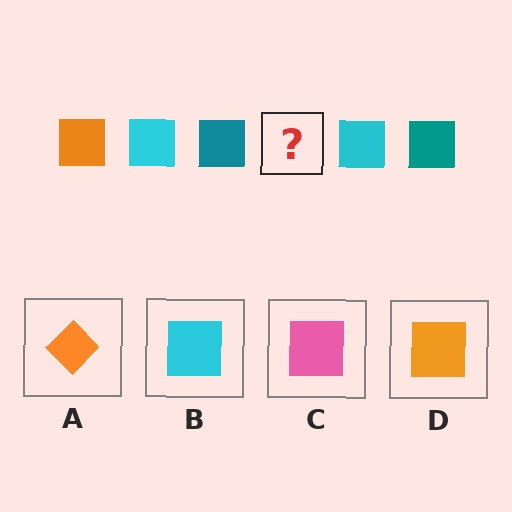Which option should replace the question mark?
Option D.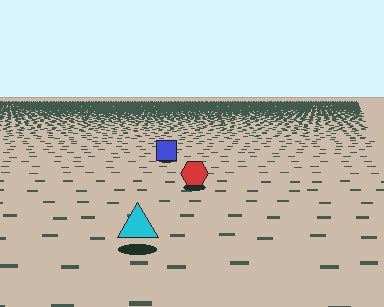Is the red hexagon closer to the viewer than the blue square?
Yes. The red hexagon is closer — you can tell from the texture gradient: the ground texture is coarser near it.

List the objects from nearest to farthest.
From nearest to farthest: the cyan triangle, the red hexagon, the blue square.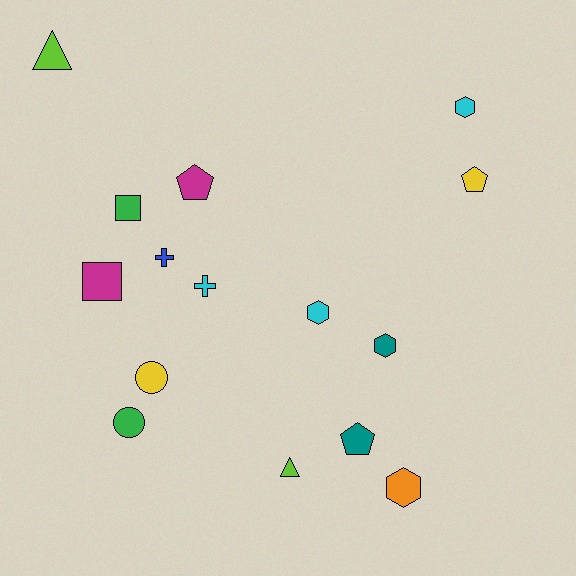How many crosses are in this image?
There are 2 crosses.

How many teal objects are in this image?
There are 2 teal objects.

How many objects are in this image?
There are 15 objects.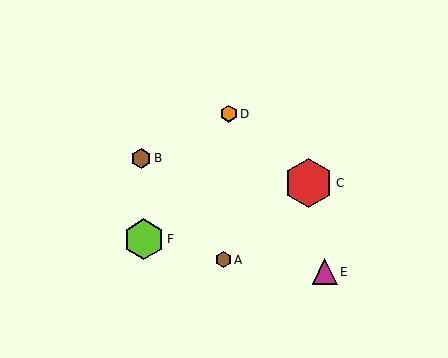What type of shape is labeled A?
Shape A is a brown hexagon.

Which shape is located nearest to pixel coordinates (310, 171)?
The red hexagon (labeled C) at (309, 183) is nearest to that location.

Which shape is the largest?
The red hexagon (labeled C) is the largest.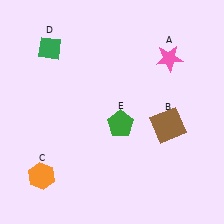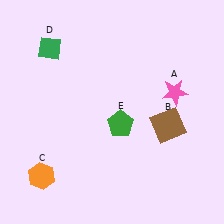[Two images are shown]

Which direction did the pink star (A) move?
The pink star (A) moved down.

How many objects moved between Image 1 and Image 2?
1 object moved between the two images.